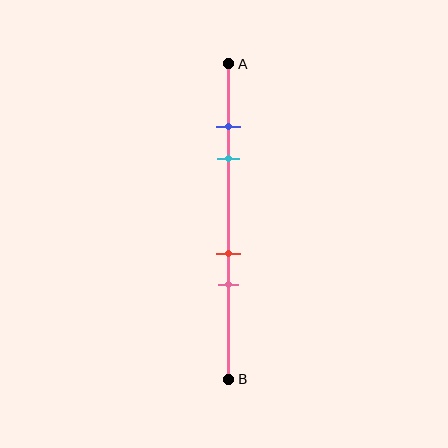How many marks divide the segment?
There are 4 marks dividing the segment.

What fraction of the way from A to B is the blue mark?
The blue mark is approximately 20% (0.2) of the way from A to B.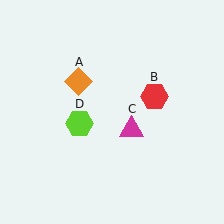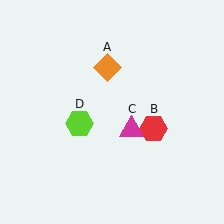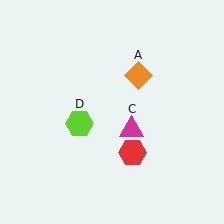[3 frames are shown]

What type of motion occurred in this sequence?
The orange diamond (object A), red hexagon (object B) rotated clockwise around the center of the scene.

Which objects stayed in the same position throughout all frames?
Magenta triangle (object C) and lime hexagon (object D) remained stationary.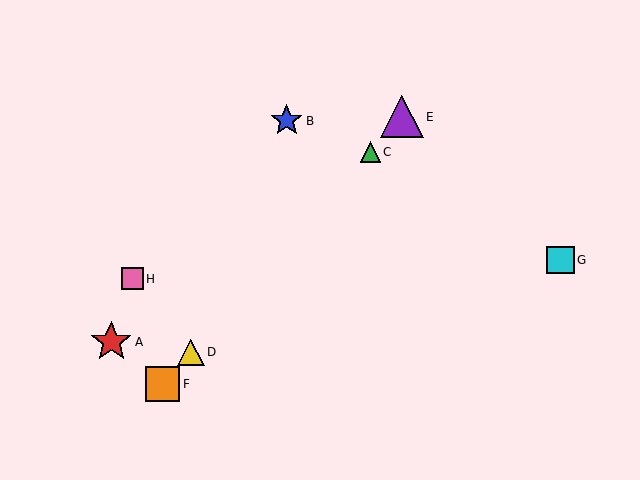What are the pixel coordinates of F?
Object F is at (162, 384).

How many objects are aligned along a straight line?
4 objects (C, D, E, F) are aligned along a straight line.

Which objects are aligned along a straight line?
Objects C, D, E, F are aligned along a straight line.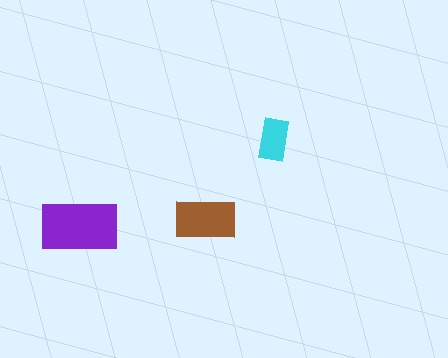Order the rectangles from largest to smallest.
the purple one, the brown one, the cyan one.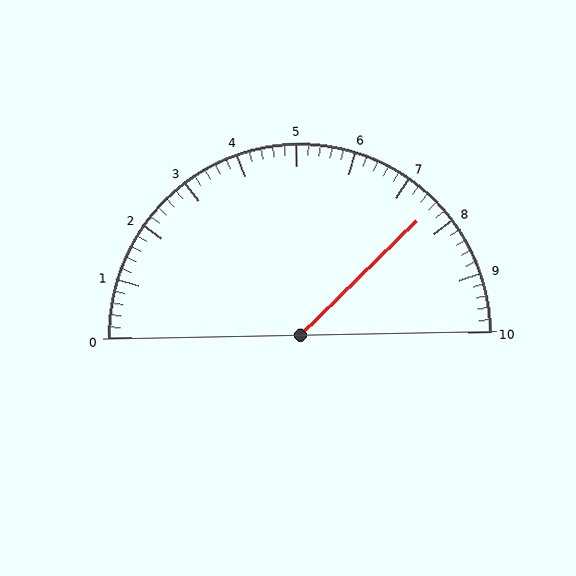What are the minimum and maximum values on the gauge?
The gauge ranges from 0 to 10.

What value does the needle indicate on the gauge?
The needle indicates approximately 7.6.